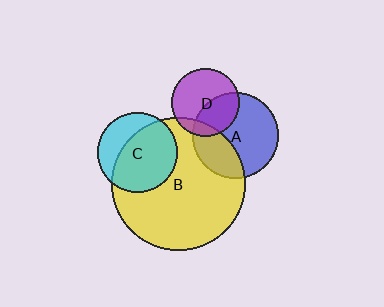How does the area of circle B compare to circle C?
Approximately 2.8 times.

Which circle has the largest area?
Circle B (yellow).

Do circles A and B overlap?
Yes.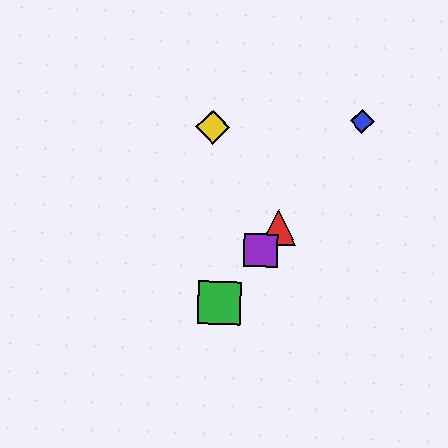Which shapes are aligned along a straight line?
The red triangle, the blue diamond, the green square, the purple square are aligned along a straight line.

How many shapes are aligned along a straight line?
4 shapes (the red triangle, the blue diamond, the green square, the purple square) are aligned along a straight line.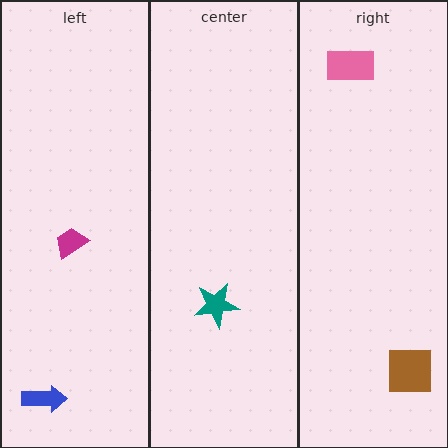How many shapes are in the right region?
2.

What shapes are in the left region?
The magenta trapezoid, the blue arrow.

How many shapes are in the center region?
1.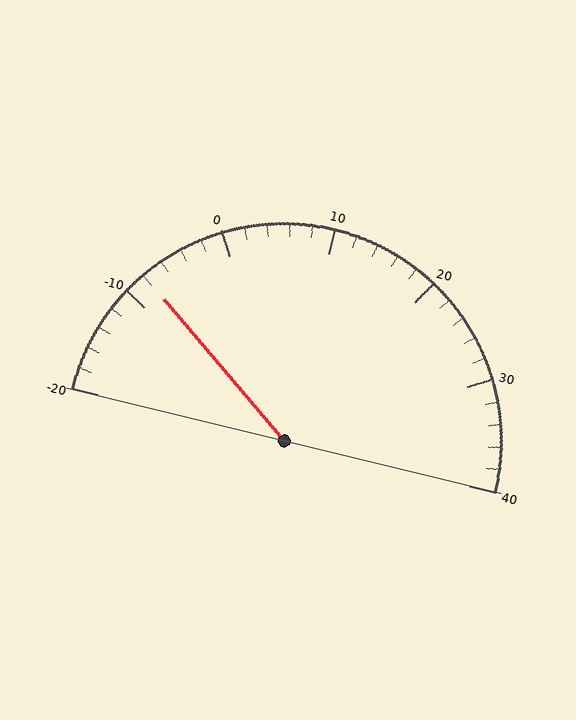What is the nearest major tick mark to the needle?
The nearest major tick mark is -10.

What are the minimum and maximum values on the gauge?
The gauge ranges from -20 to 40.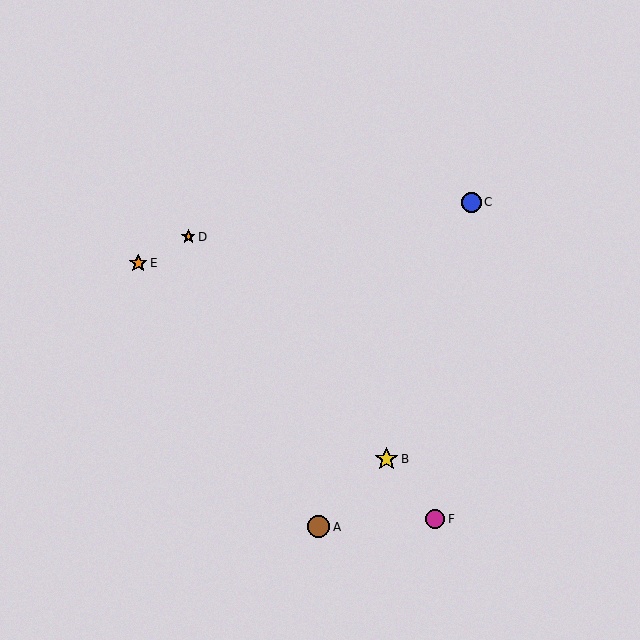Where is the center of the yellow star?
The center of the yellow star is at (386, 459).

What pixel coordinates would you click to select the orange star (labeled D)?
Click at (188, 237) to select the orange star D.